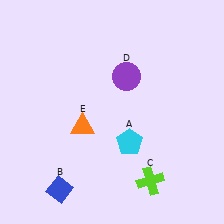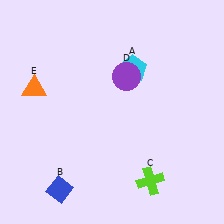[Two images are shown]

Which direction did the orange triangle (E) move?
The orange triangle (E) moved left.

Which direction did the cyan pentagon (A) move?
The cyan pentagon (A) moved up.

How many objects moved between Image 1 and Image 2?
2 objects moved between the two images.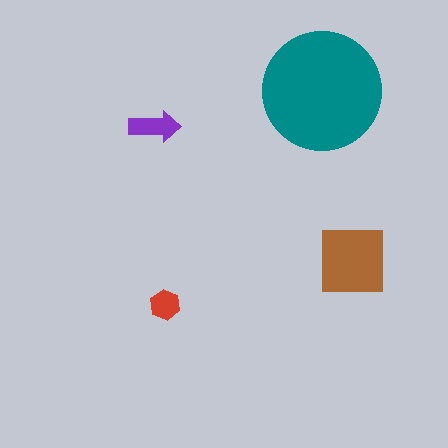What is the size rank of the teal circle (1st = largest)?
1st.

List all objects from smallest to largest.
The red hexagon, the purple arrow, the brown square, the teal circle.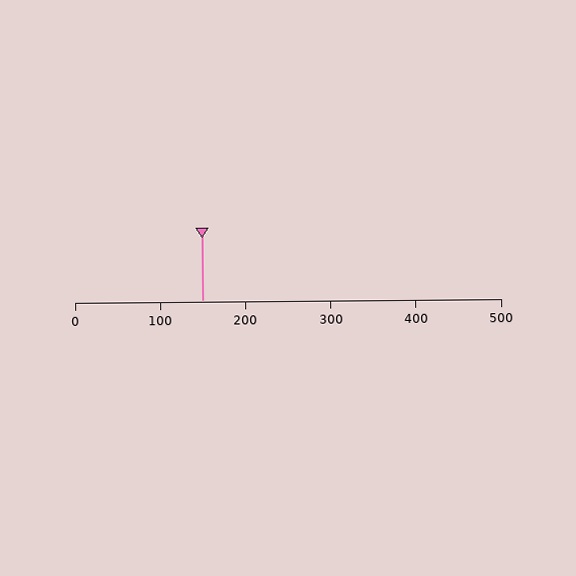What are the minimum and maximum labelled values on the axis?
The axis runs from 0 to 500.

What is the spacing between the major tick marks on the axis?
The major ticks are spaced 100 apart.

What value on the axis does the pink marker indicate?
The marker indicates approximately 150.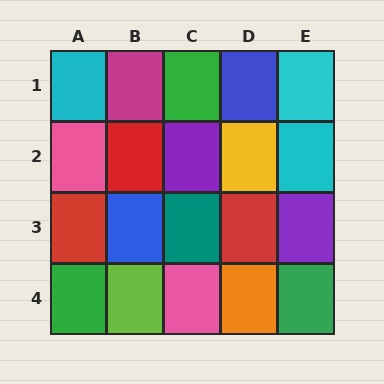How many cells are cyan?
3 cells are cyan.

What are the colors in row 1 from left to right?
Cyan, magenta, green, blue, cyan.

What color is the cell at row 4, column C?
Pink.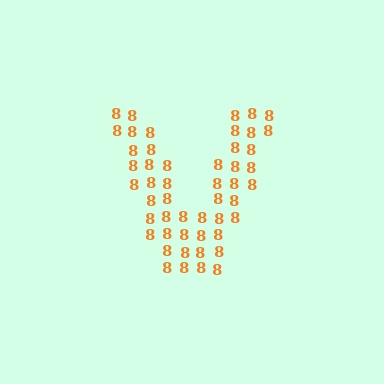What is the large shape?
The large shape is the letter V.